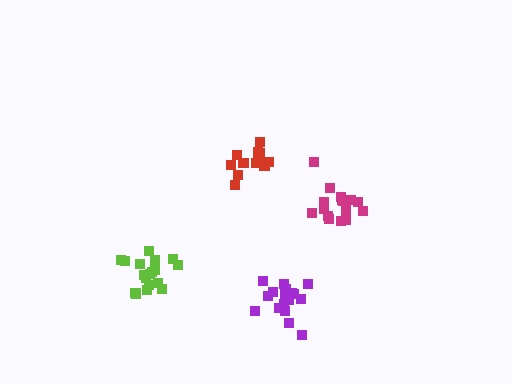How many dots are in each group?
Group 1: 18 dots, Group 2: 18 dots, Group 3: 18 dots, Group 4: 14 dots (68 total).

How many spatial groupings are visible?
There are 4 spatial groupings.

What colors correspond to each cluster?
The clusters are colored: magenta, lime, purple, red.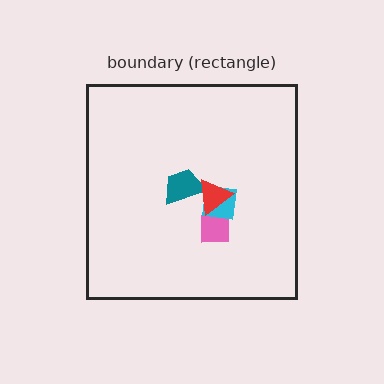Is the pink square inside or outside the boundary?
Inside.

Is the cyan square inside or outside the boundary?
Inside.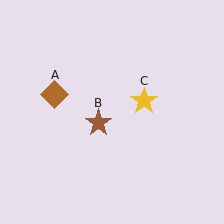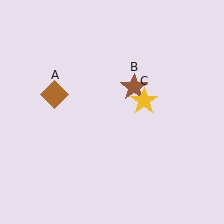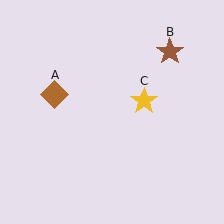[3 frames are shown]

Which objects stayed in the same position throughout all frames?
Brown diamond (object A) and yellow star (object C) remained stationary.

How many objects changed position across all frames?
1 object changed position: brown star (object B).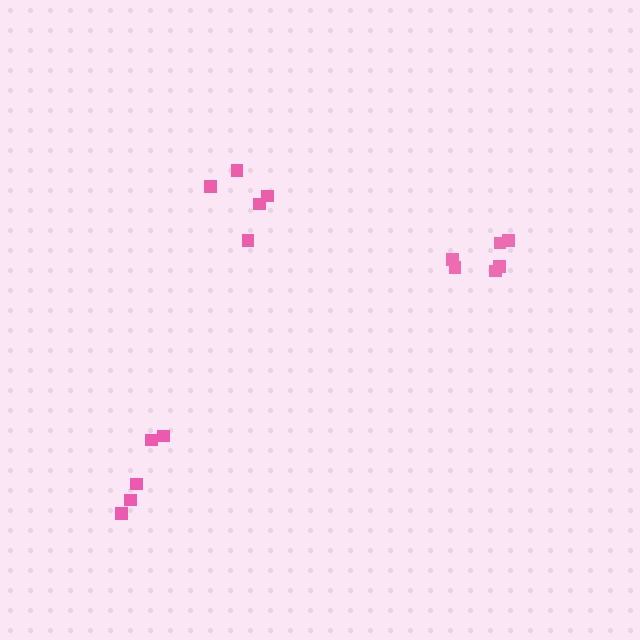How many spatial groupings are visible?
There are 3 spatial groupings.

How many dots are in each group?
Group 1: 5 dots, Group 2: 6 dots, Group 3: 5 dots (16 total).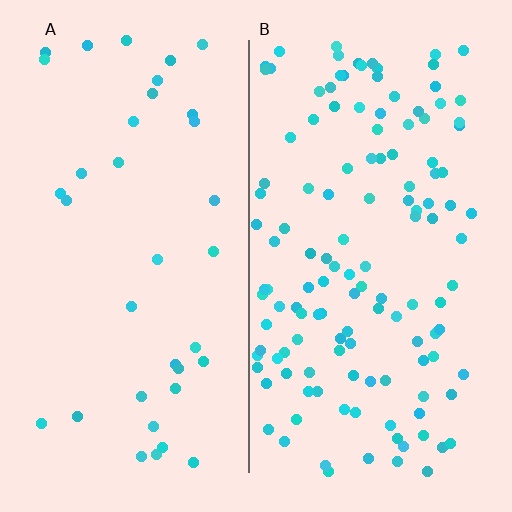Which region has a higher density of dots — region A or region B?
B (the right).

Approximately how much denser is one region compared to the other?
Approximately 3.7× — region B over region A.